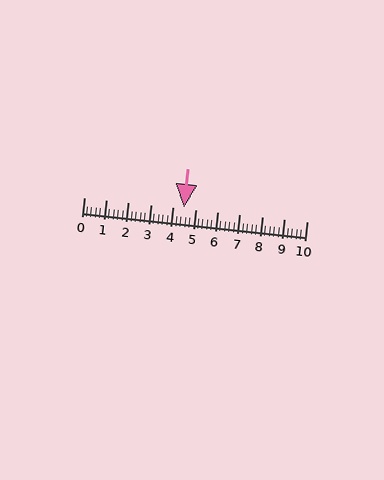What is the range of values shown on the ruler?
The ruler shows values from 0 to 10.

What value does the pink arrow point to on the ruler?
The pink arrow points to approximately 4.5.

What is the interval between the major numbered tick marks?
The major tick marks are spaced 1 units apart.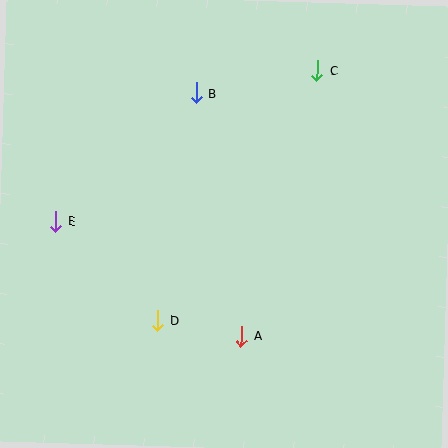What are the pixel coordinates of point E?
Point E is at (56, 221).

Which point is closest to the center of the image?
Point A at (242, 336) is closest to the center.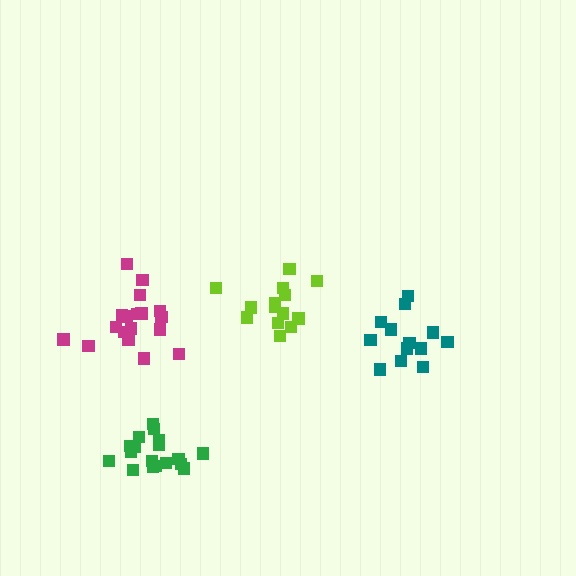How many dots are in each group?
Group 1: 13 dots, Group 2: 14 dots, Group 3: 18 dots, Group 4: 18 dots (63 total).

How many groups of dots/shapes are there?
There are 4 groups.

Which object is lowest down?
The green cluster is bottommost.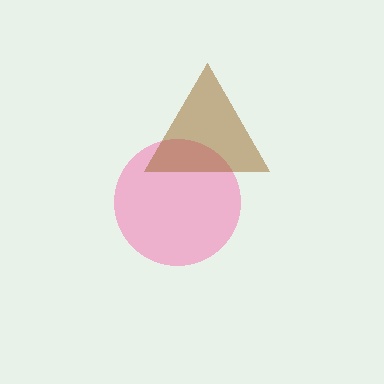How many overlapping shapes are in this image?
There are 2 overlapping shapes in the image.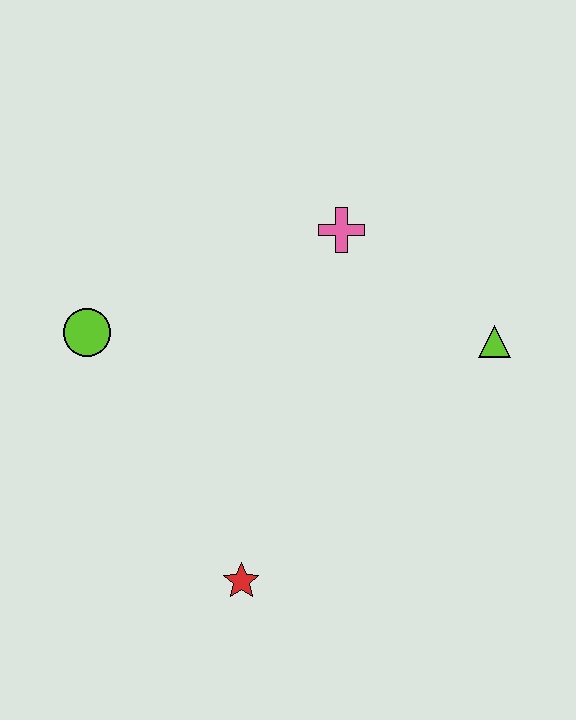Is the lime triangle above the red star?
Yes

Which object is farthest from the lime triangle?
The lime circle is farthest from the lime triangle.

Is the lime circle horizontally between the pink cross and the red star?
No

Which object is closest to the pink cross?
The lime triangle is closest to the pink cross.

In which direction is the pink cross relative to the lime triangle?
The pink cross is to the left of the lime triangle.